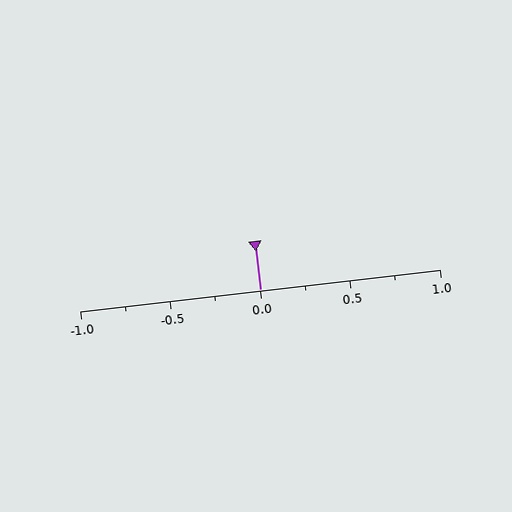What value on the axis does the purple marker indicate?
The marker indicates approximately 0.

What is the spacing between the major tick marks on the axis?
The major ticks are spaced 0.5 apart.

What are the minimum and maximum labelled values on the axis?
The axis runs from -1.0 to 1.0.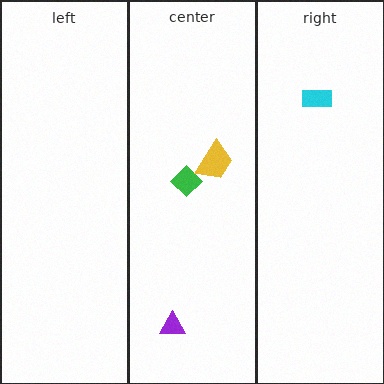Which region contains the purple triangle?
The center region.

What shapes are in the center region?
The purple triangle, the green diamond, the yellow trapezoid.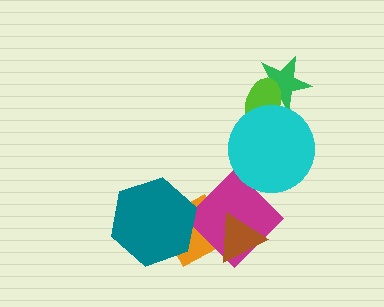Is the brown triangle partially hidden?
No, no other shape covers it.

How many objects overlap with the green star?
1 object overlaps with the green star.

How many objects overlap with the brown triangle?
2 objects overlap with the brown triangle.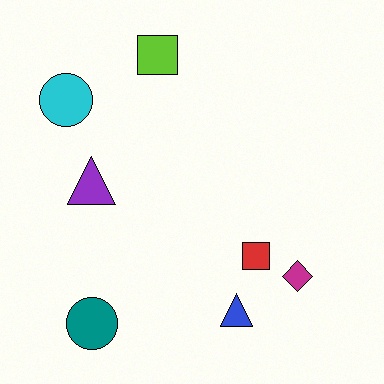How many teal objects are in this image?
There is 1 teal object.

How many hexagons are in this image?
There are no hexagons.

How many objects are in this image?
There are 7 objects.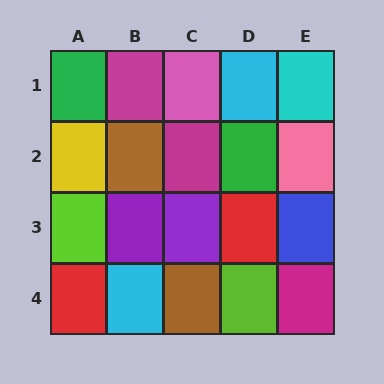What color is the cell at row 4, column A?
Red.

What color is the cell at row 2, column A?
Yellow.